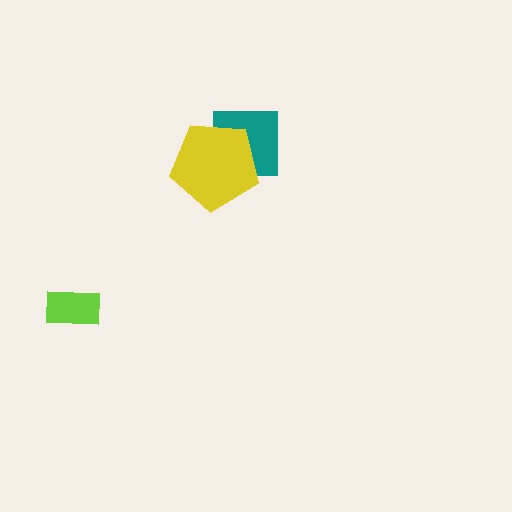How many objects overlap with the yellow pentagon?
1 object overlaps with the yellow pentagon.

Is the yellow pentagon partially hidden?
No, no other shape covers it.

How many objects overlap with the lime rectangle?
0 objects overlap with the lime rectangle.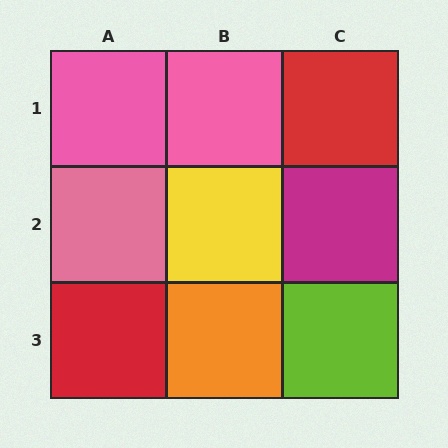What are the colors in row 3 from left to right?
Red, orange, lime.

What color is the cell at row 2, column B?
Yellow.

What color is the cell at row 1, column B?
Pink.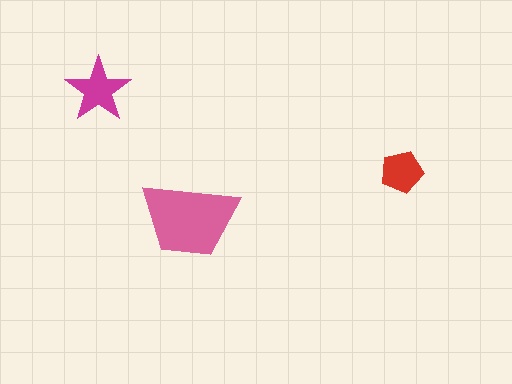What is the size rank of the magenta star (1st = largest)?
2nd.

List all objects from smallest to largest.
The red pentagon, the magenta star, the pink trapezoid.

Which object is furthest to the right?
The red pentagon is rightmost.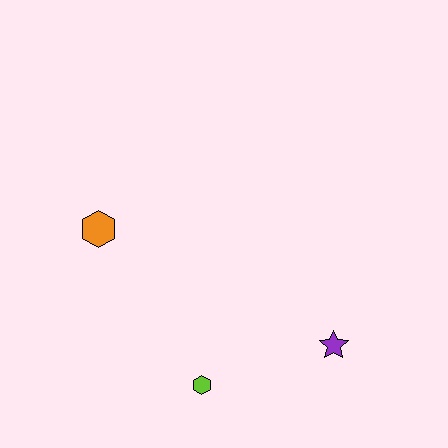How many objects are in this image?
There are 3 objects.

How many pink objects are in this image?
There are no pink objects.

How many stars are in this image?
There is 1 star.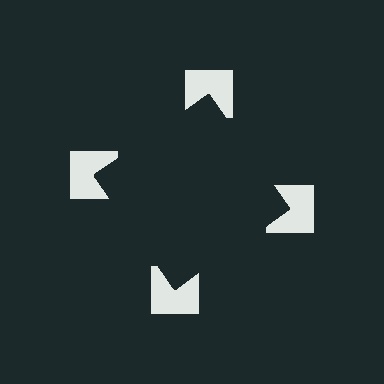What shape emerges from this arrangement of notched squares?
An illusory square — its edges are inferred from the aligned wedge cuts in the notched squares, not physically drawn.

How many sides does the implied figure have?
4 sides.